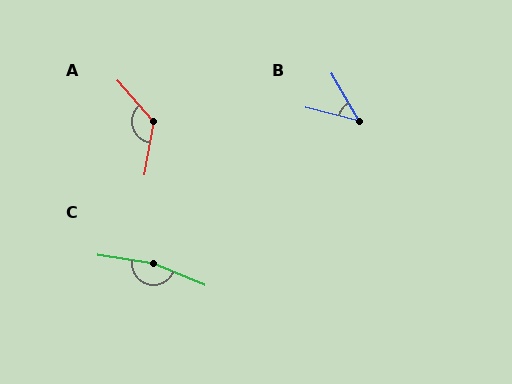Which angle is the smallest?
B, at approximately 45 degrees.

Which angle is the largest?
C, at approximately 165 degrees.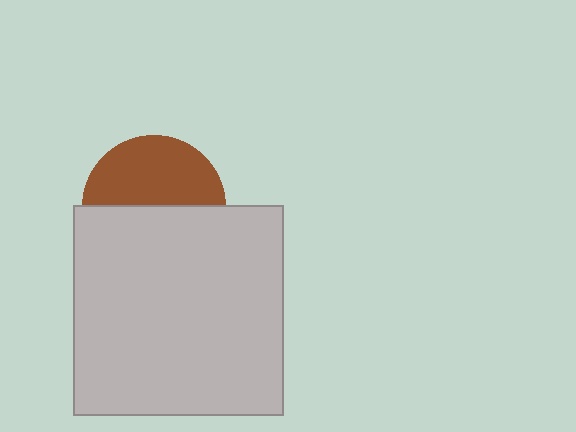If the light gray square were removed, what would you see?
You would see the complete brown circle.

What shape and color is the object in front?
The object in front is a light gray square.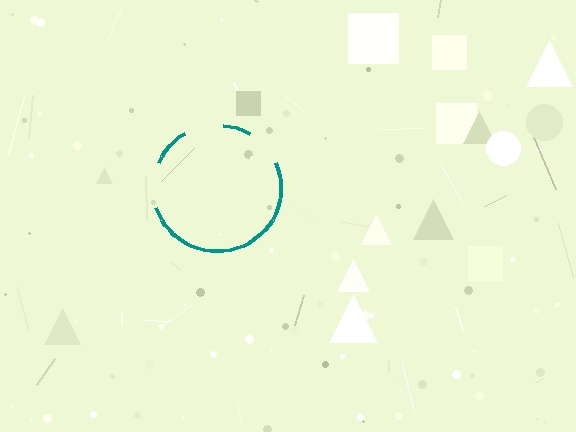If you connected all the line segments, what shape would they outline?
They would outline a circle.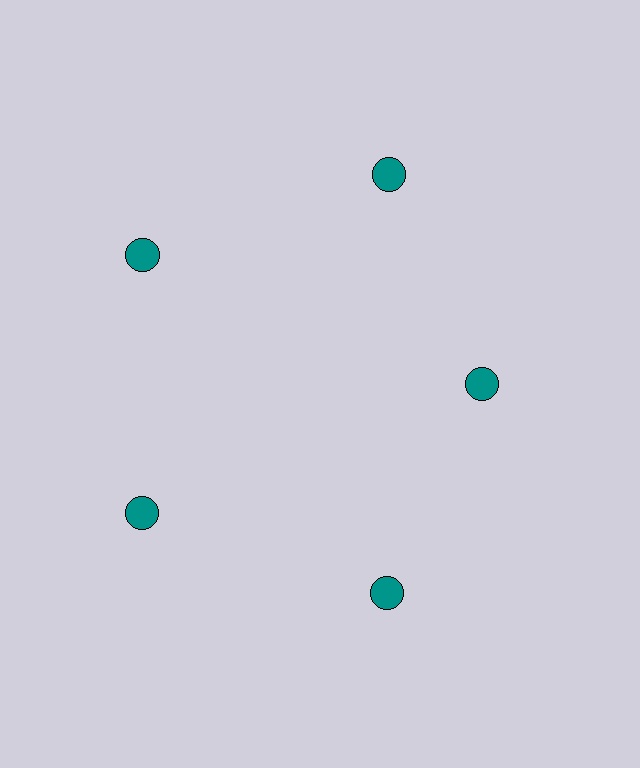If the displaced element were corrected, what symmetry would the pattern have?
It would have 5-fold rotational symmetry — the pattern would map onto itself every 72 degrees.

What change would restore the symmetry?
The symmetry would be restored by moving it outward, back onto the ring so that all 5 circles sit at equal angles and equal distance from the center.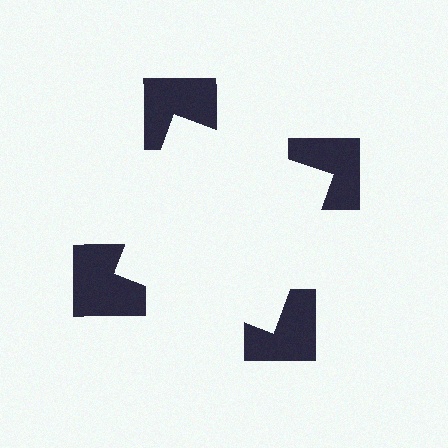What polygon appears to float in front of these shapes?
An illusory square — its edges are inferred from the aligned wedge cuts in the notched squares, not physically drawn.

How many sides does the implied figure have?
4 sides.